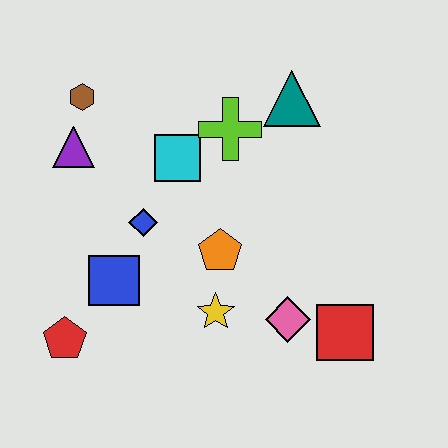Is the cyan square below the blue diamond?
No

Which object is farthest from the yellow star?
The brown hexagon is farthest from the yellow star.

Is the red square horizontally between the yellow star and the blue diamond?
No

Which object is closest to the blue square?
The blue diamond is closest to the blue square.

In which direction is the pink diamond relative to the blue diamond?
The pink diamond is to the right of the blue diamond.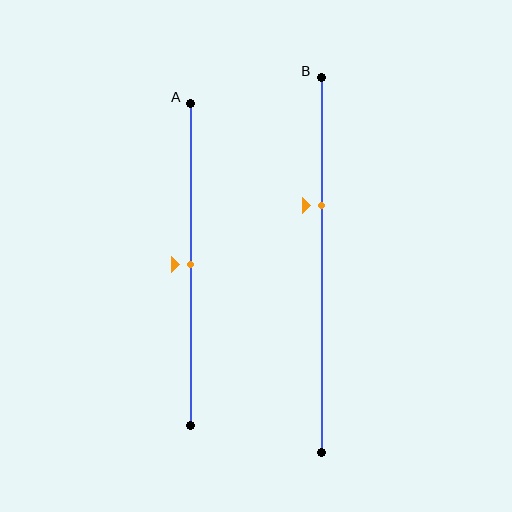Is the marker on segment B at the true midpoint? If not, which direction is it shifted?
No, the marker on segment B is shifted upward by about 16% of the segment length.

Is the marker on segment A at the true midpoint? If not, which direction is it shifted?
Yes, the marker on segment A is at the true midpoint.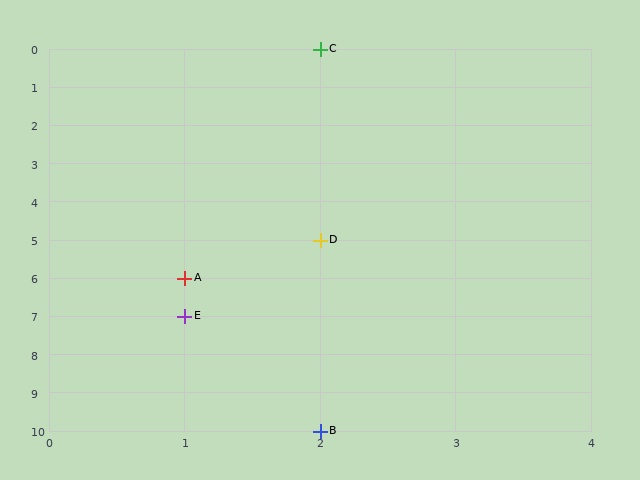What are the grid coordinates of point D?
Point D is at grid coordinates (2, 5).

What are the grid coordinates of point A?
Point A is at grid coordinates (1, 6).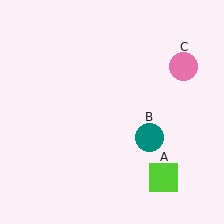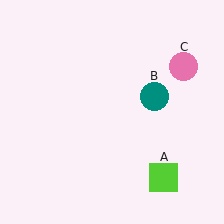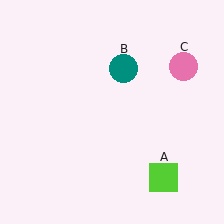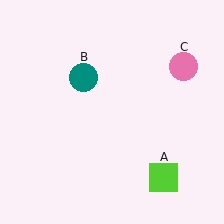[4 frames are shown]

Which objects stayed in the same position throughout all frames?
Lime square (object A) and pink circle (object C) remained stationary.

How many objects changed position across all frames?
1 object changed position: teal circle (object B).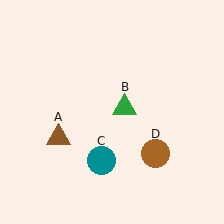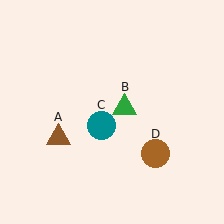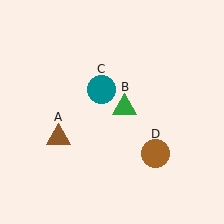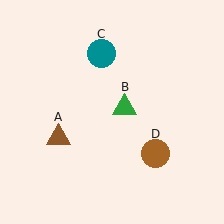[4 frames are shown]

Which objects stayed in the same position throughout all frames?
Brown triangle (object A) and green triangle (object B) and brown circle (object D) remained stationary.